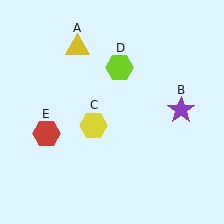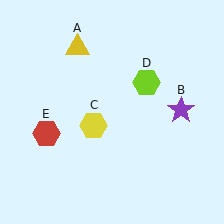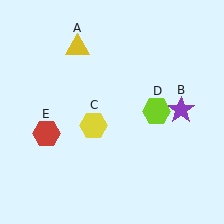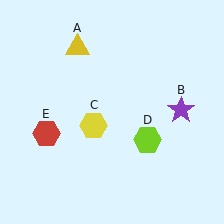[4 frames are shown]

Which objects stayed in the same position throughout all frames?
Yellow triangle (object A) and purple star (object B) and yellow hexagon (object C) and red hexagon (object E) remained stationary.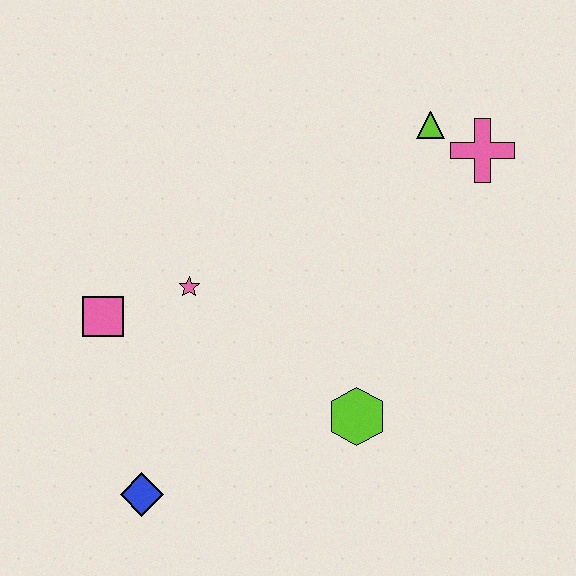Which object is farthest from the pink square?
The pink cross is farthest from the pink square.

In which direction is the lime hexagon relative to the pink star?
The lime hexagon is to the right of the pink star.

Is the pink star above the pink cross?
No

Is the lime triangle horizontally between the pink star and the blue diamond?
No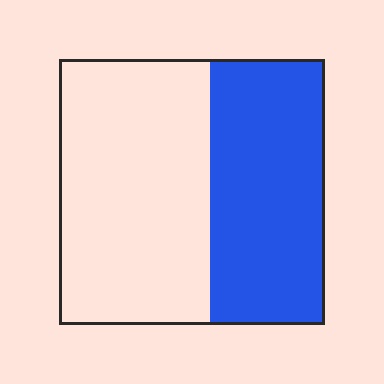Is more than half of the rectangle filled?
No.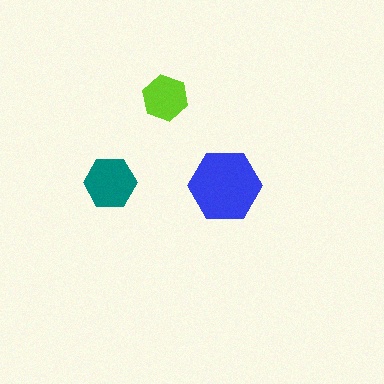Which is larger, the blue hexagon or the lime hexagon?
The blue one.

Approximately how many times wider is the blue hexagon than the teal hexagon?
About 1.5 times wider.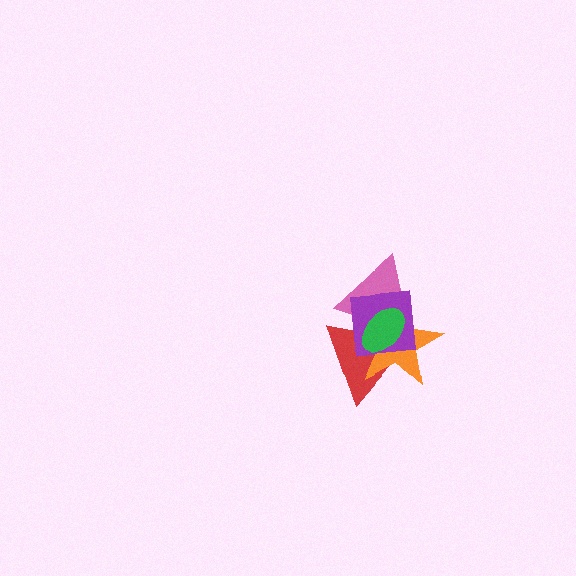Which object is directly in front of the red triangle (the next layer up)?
The pink triangle is directly in front of the red triangle.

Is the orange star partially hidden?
Yes, it is partially covered by another shape.